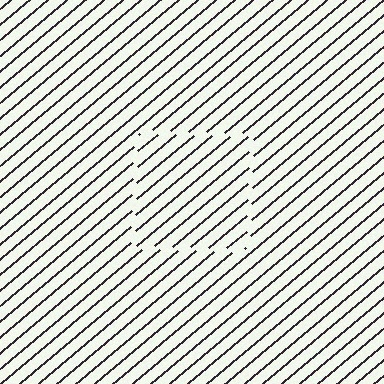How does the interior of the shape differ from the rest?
The interior of the shape contains the same grating, shifted by half a period — the contour is defined by the phase discontinuity where line-ends from the inner and outer gratings abut.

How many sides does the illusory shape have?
4 sides — the line-ends trace a square.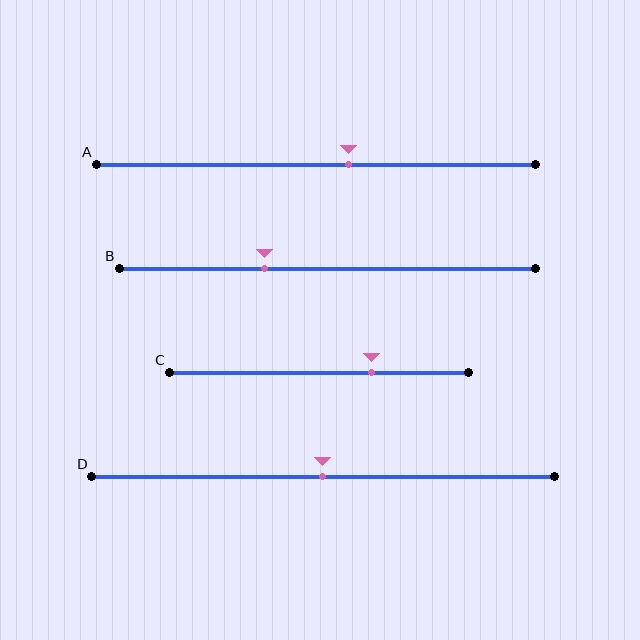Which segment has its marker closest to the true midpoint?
Segment D has its marker closest to the true midpoint.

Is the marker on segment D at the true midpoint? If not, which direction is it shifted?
Yes, the marker on segment D is at the true midpoint.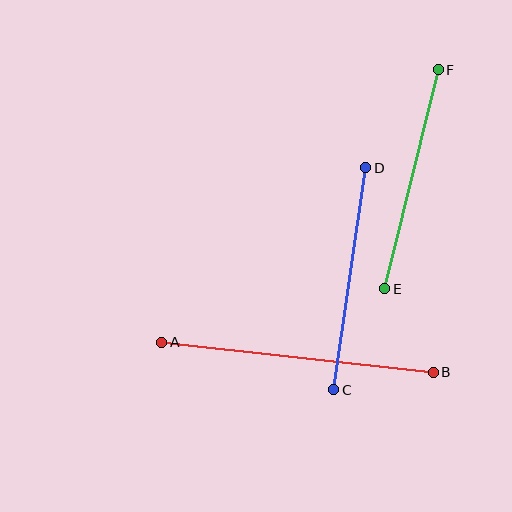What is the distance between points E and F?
The distance is approximately 225 pixels.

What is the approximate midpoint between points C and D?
The midpoint is at approximately (350, 279) pixels.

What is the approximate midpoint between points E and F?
The midpoint is at approximately (411, 179) pixels.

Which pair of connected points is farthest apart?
Points A and B are farthest apart.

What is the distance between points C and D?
The distance is approximately 224 pixels.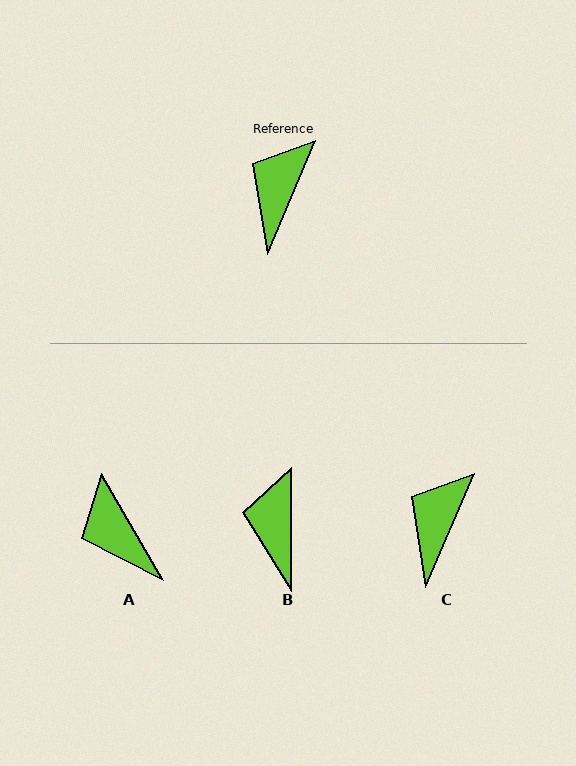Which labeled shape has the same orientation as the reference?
C.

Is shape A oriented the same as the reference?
No, it is off by about 53 degrees.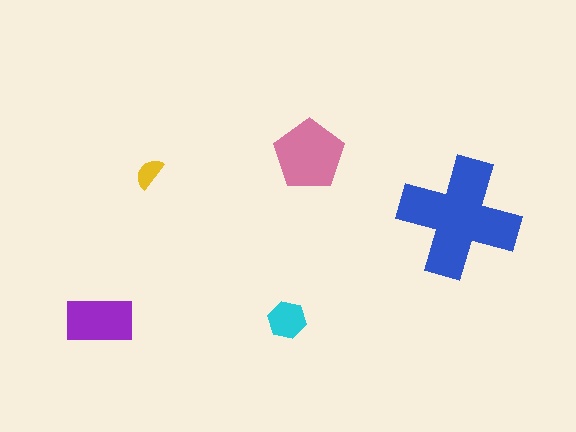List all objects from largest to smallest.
The blue cross, the pink pentagon, the purple rectangle, the cyan hexagon, the yellow semicircle.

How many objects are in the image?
There are 5 objects in the image.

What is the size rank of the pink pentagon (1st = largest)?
2nd.